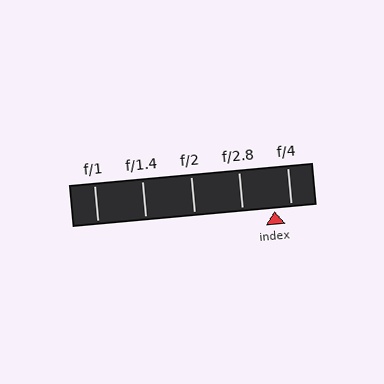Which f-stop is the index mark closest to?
The index mark is closest to f/4.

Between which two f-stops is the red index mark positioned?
The index mark is between f/2.8 and f/4.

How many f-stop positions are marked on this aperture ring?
There are 5 f-stop positions marked.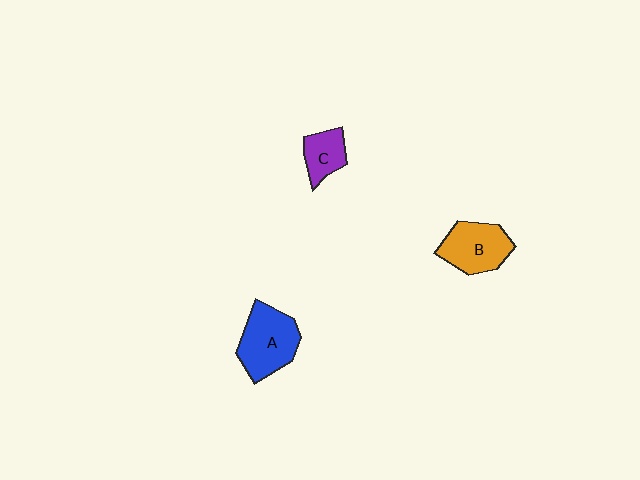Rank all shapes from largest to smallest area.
From largest to smallest: A (blue), B (orange), C (purple).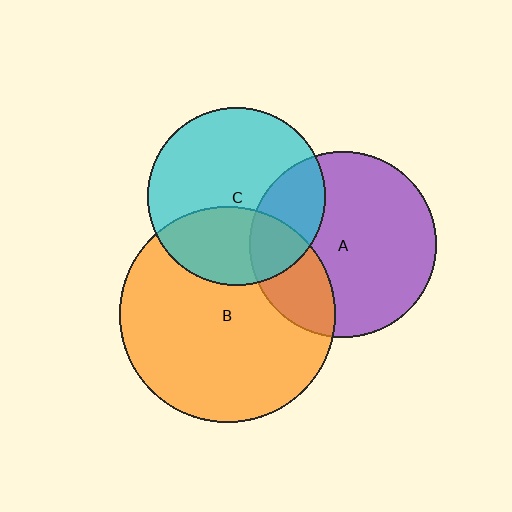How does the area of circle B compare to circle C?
Approximately 1.5 times.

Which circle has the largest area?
Circle B (orange).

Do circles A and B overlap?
Yes.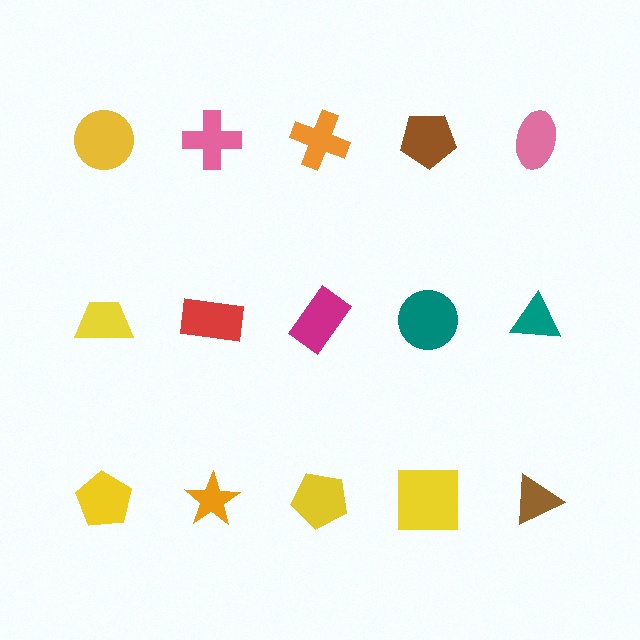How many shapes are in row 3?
5 shapes.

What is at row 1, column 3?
An orange cross.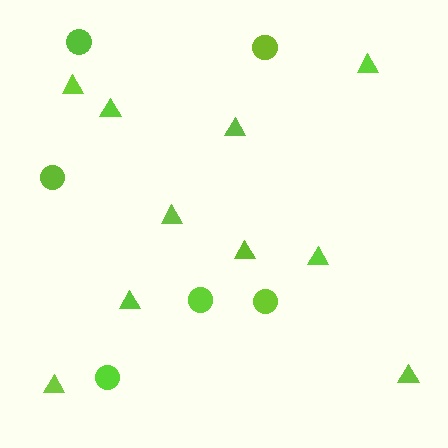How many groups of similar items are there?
There are 2 groups: one group of triangles (10) and one group of circles (6).